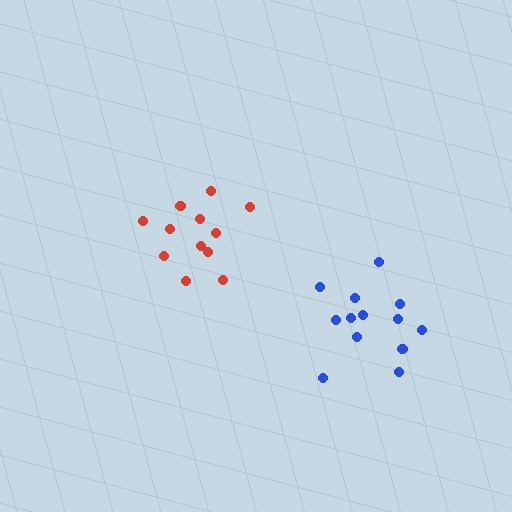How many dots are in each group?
Group 1: 13 dots, Group 2: 12 dots (25 total).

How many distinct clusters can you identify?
There are 2 distinct clusters.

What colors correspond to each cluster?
The clusters are colored: blue, red.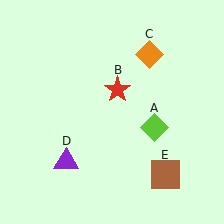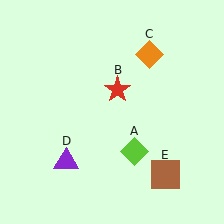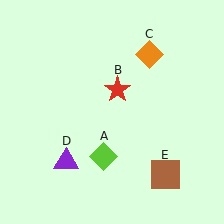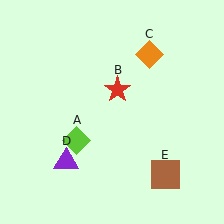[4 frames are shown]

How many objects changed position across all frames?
1 object changed position: lime diamond (object A).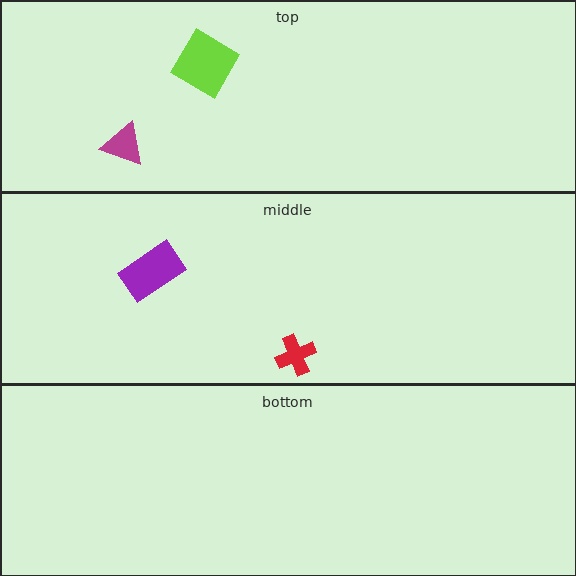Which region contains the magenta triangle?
The top region.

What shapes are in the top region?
The magenta triangle, the lime diamond.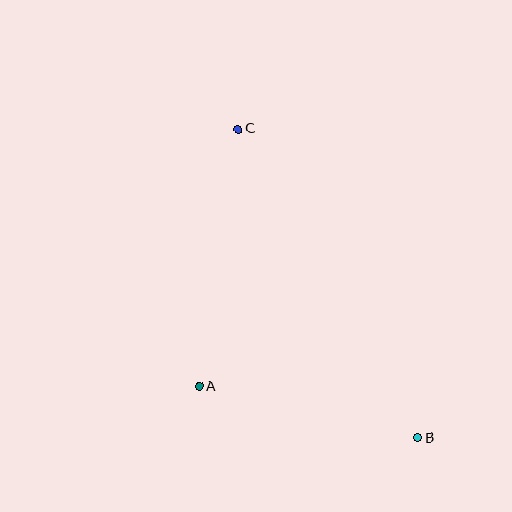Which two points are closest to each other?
Points A and B are closest to each other.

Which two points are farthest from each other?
Points B and C are farthest from each other.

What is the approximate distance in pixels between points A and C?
The distance between A and C is approximately 261 pixels.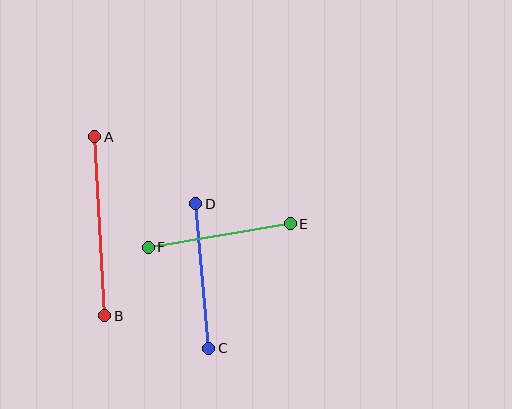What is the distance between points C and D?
The distance is approximately 145 pixels.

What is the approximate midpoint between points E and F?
The midpoint is at approximately (219, 236) pixels.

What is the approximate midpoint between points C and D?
The midpoint is at approximately (202, 276) pixels.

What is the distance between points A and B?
The distance is approximately 180 pixels.